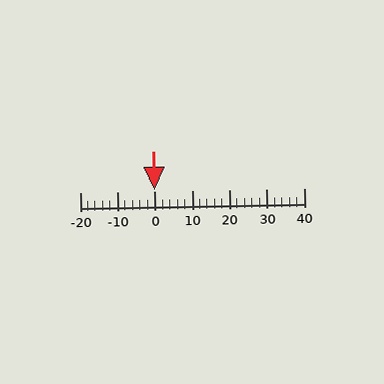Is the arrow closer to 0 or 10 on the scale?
The arrow is closer to 0.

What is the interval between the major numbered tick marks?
The major tick marks are spaced 10 units apart.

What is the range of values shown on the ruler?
The ruler shows values from -20 to 40.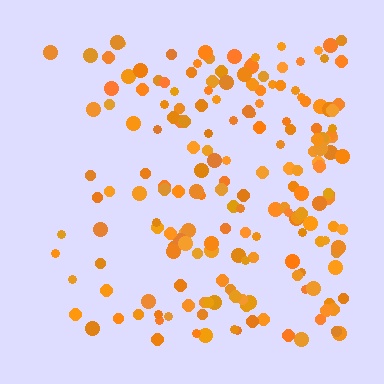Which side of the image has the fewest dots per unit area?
The left.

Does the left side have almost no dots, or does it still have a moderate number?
Still a moderate number, just noticeably fewer than the right.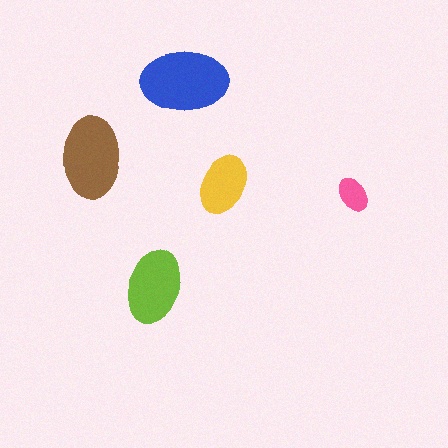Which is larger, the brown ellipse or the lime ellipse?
The brown one.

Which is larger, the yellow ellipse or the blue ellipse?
The blue one.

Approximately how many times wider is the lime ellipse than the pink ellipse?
About 2 times wider.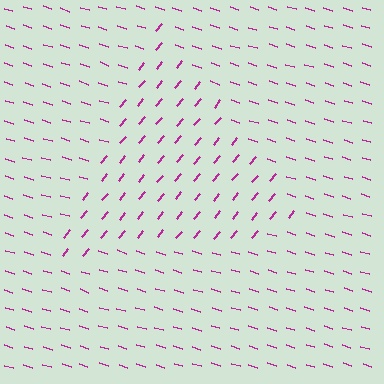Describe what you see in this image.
The image is filled with small magenta line segments. A triangle region in the image has lines oriented differently from the surrounding lines, creating a visible texture boundary.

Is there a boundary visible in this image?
Yes, there is a texture boundary formed by a change in line orientation.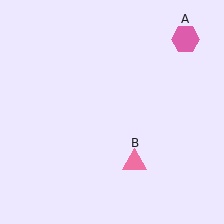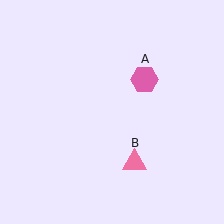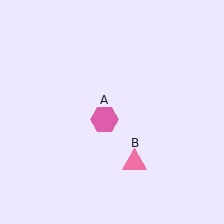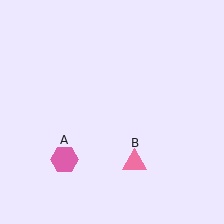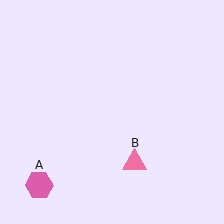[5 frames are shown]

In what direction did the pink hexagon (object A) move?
The pink hexagon (object A) moved down and to the left.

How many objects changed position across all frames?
1 object changed position: pink hexagon (object A).